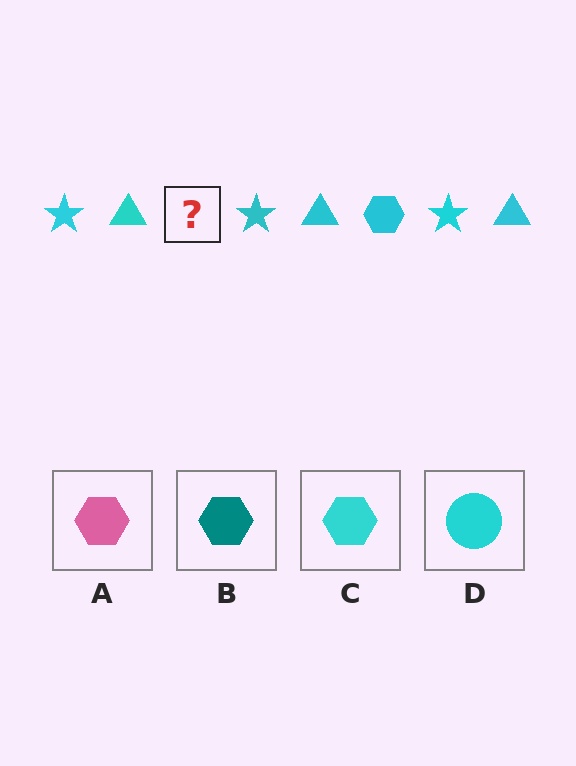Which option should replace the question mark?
Option C.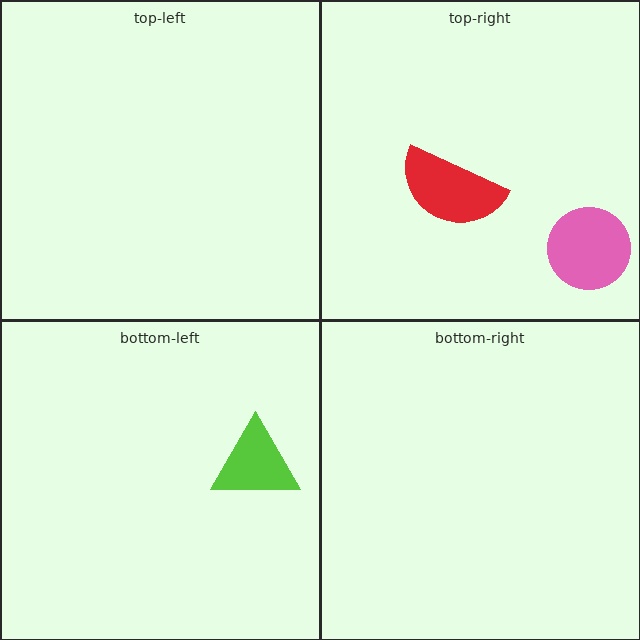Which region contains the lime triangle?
The bottom-left region.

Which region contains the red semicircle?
The top-right region.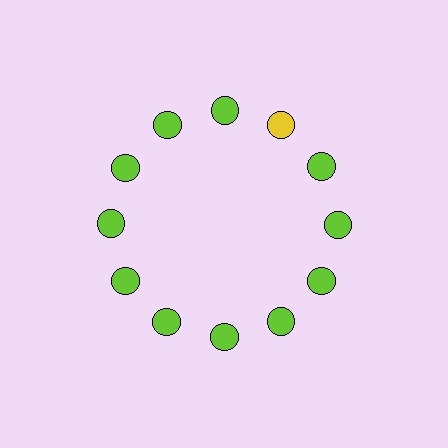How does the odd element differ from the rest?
It has a different color: yellow instead of lime.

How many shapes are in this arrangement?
There are 12 shapes arranged in a ring pattern.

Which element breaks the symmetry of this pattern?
The yellow circle at roughly the 1 o'clock position breaks the symmetry. All other shapes are lime circles.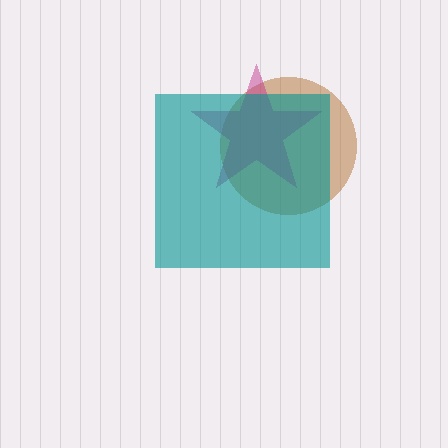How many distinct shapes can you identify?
There are 3 distinct shapes: a brown circle, a magenta star, a teal square.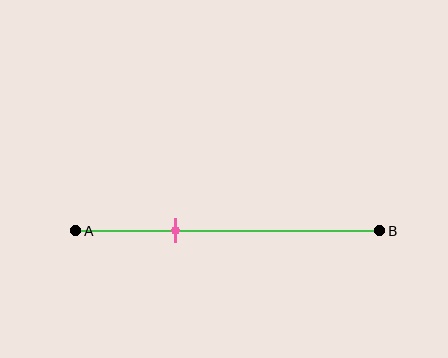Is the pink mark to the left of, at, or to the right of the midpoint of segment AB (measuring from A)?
The pink mark is to the left of the midpoint of segment AB.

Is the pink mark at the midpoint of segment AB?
No, the mark is at about 35% from A, not at the 50% midpoint.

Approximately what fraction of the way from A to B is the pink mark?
The pink mark is approximately 35% of the way from A to B.